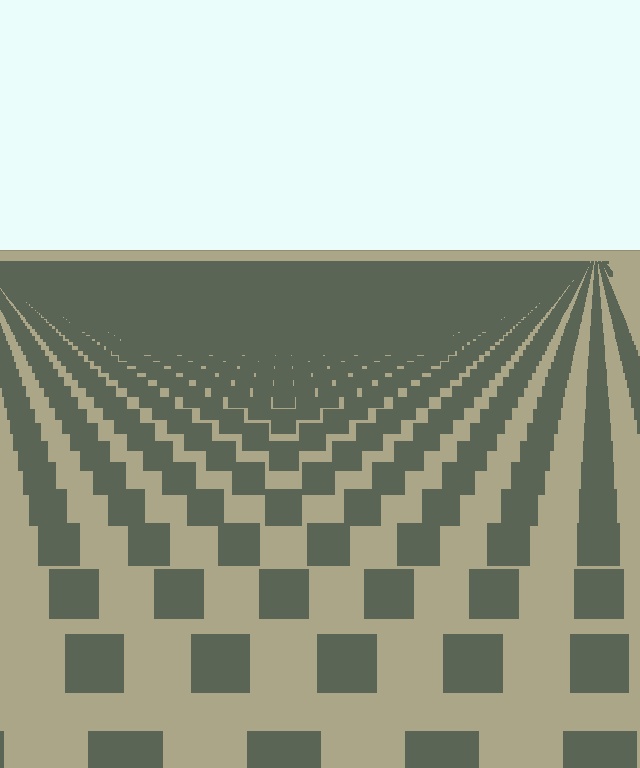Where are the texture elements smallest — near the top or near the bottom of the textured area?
Near the top.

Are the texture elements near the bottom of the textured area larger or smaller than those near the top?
Larger. Near the bottom, elements are closer to the viewer and appear at a bigger on-screen size.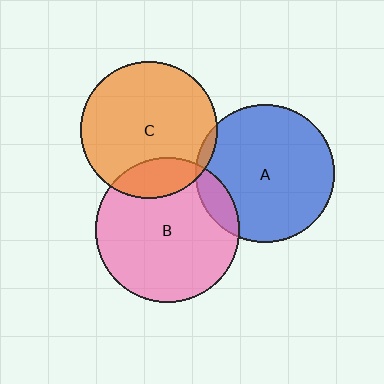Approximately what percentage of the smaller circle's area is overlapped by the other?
Approximately 5%.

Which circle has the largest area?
Circle B (pink).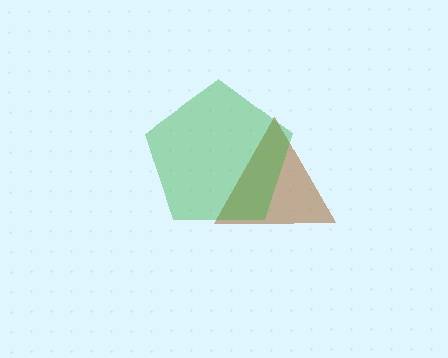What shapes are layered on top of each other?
The layered shapes are: a brown triangle, a green pentagon.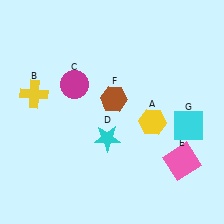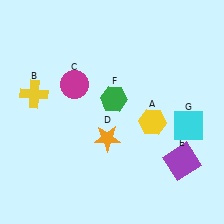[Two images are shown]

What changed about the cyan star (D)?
In Image 1, D is cyan. In Image 2, it changed to orange.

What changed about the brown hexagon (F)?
In Image 1, F is brown. In Image 2, it changed to green.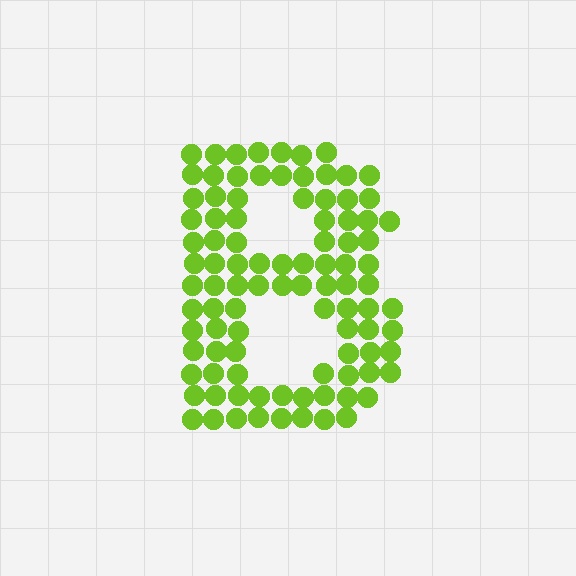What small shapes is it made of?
It is made of small circles.